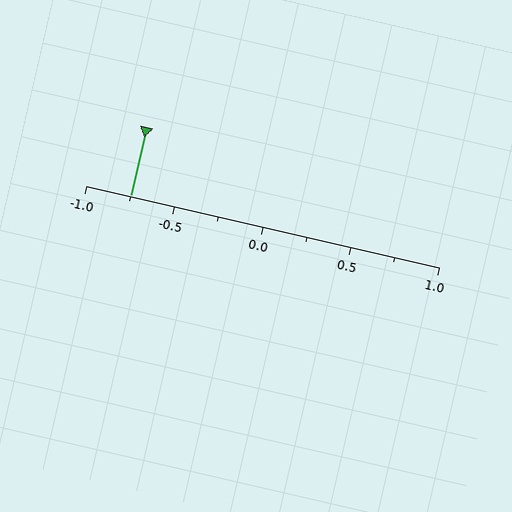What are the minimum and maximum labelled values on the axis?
The axis runs from -1.0 to 1.0.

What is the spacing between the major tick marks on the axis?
The major ticks are spaced 0.5 apart.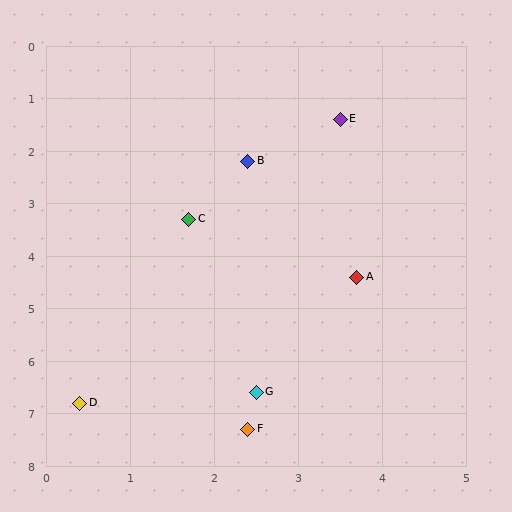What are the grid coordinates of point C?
Point C is at approximately (1.7, 3.3).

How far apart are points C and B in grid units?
Points C and B are about 1.3 grid units apart.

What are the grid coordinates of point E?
Point E is at approximately (3.5, 1.4).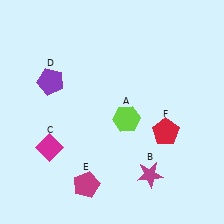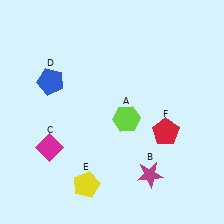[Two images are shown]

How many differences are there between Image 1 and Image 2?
There are 2 differences between the two images.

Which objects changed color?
D changed from purple to blue. E changed from magenta to yellow.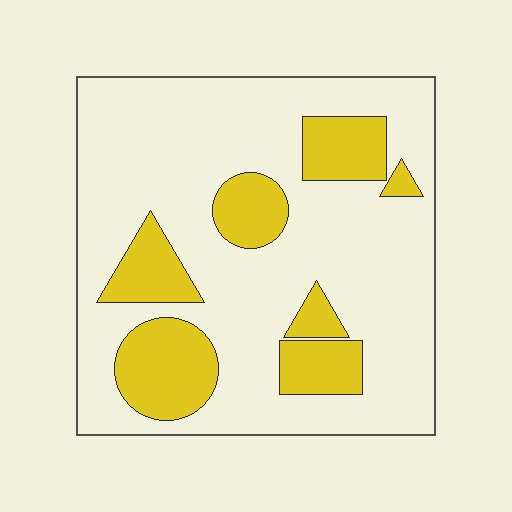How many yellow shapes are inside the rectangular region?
7.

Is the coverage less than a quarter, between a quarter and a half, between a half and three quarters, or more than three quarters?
Less than a quarter.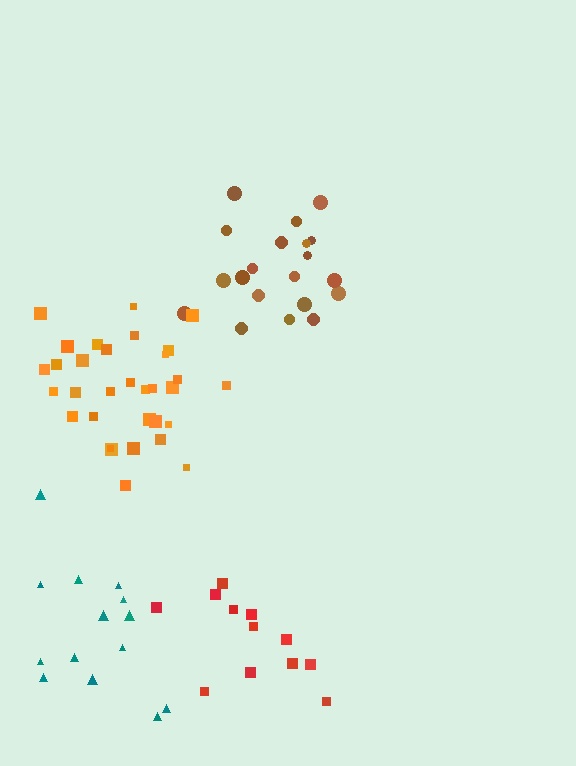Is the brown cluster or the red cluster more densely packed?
Brown.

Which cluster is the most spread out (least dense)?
Teal.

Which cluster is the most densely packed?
Orange.